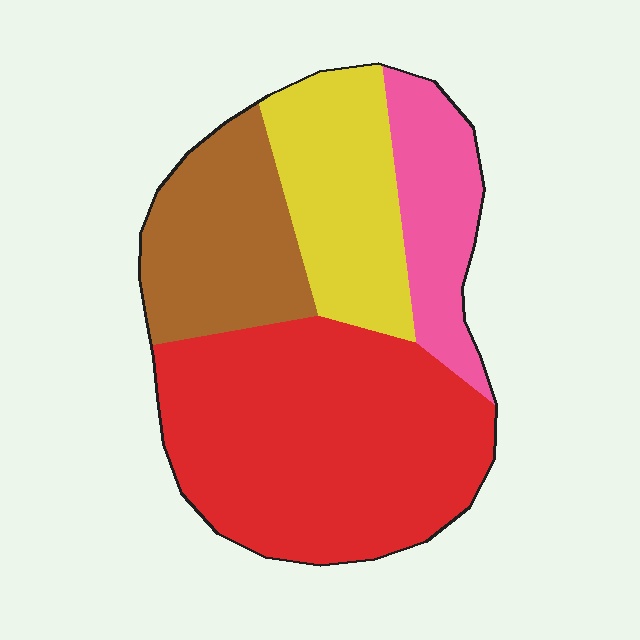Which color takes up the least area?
Pink, at roughly 15%.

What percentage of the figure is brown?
Brown takes up less than a quarter of the figure.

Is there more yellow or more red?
Red.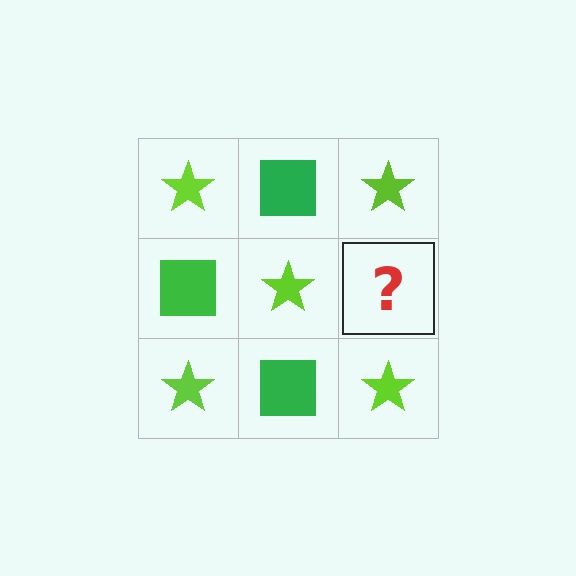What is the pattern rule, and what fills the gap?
The rule is that it alternates lime star and green square in a checkerboard pattern. The gap should be filled with a green square.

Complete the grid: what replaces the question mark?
The question mark should be replaced with a green square.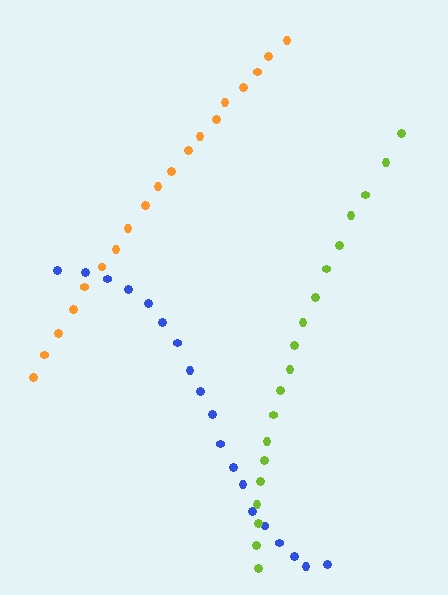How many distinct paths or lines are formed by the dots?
There are 3 distinct paths.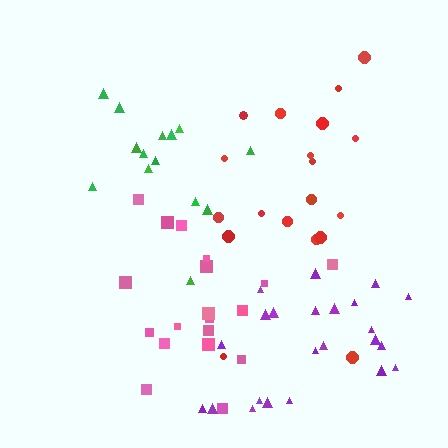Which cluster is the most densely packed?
Pink.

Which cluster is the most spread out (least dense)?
Red.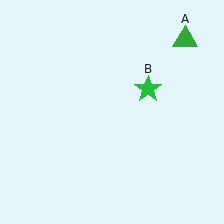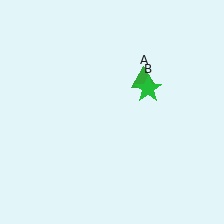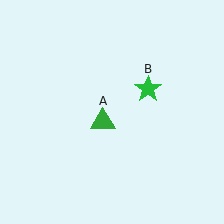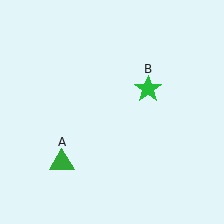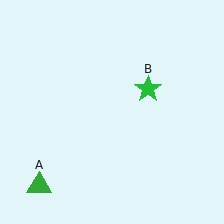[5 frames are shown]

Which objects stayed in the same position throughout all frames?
Green star (object B) remained stationary.